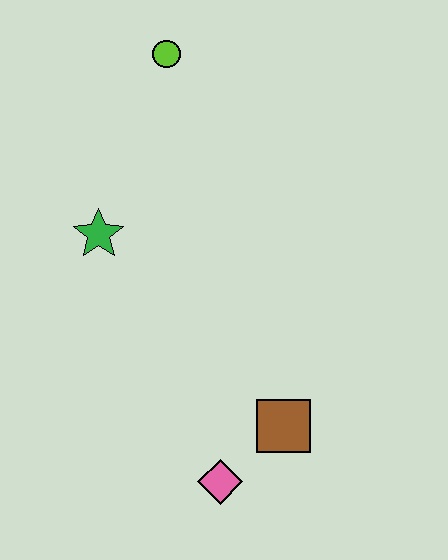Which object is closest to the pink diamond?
The brown square is closest to the pink diamond.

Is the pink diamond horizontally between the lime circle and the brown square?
Yes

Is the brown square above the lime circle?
No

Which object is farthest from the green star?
The pink diamond is farthest from the green star.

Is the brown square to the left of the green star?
No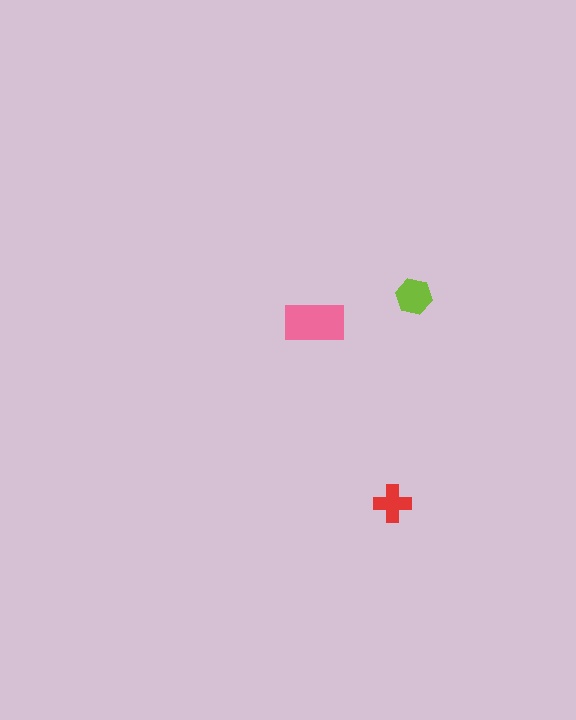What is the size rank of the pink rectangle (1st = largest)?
1st.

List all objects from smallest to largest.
The red cross, the lime hexagon, the pink rectangle.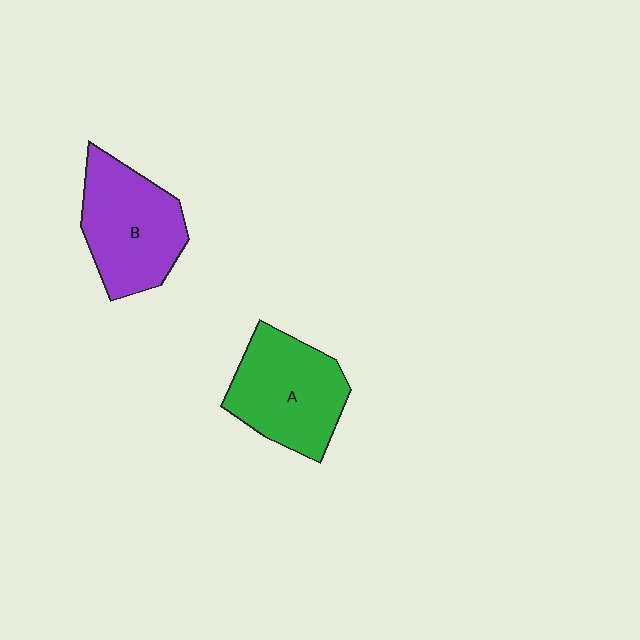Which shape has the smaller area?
Shape B (purple).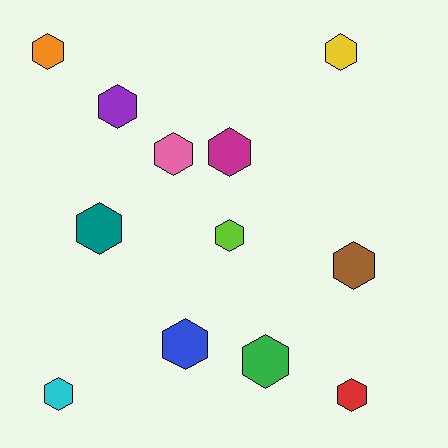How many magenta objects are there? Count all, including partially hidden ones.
There is 1 magenta object.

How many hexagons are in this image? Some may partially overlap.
There are 12 hexagons.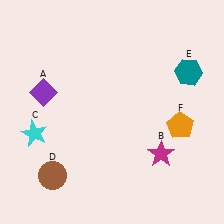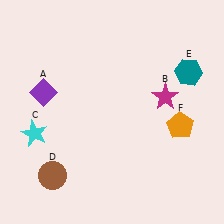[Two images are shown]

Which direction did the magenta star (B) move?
The magenta star (B) moved up.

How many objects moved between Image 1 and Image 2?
1 object moved between the two images.